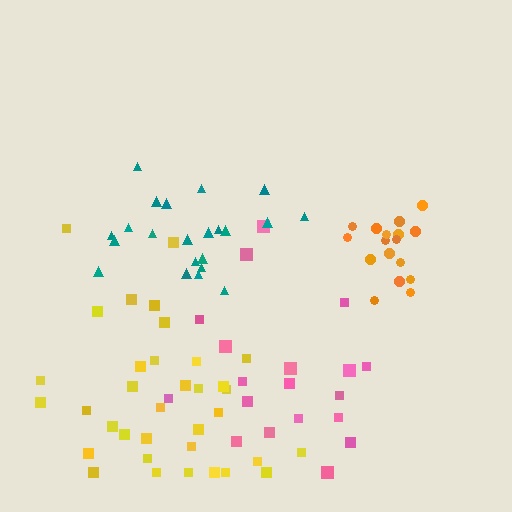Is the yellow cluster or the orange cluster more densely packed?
Orange.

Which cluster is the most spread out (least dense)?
Pink.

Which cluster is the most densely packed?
Orange.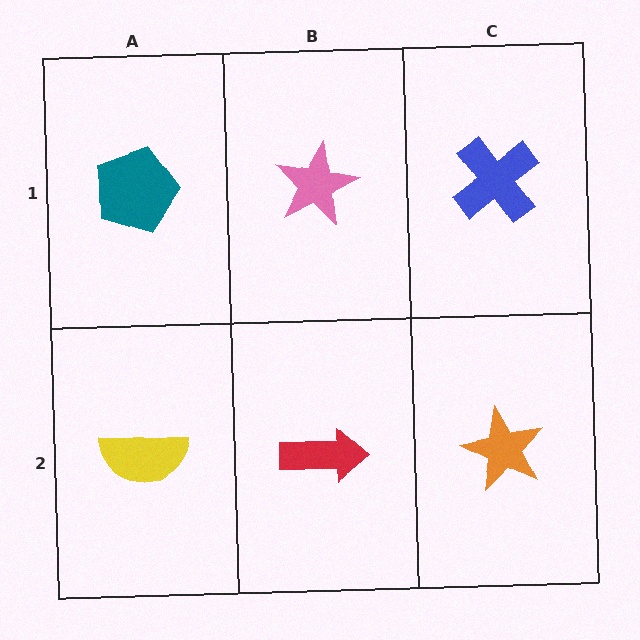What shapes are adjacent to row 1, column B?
A red arrow (row 2, column B), a teal pentagon (row 1, column A), a blue cross (row 1, column C).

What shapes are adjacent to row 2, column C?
A blue cross (row 1, column C), a red arrow (row 2, column B).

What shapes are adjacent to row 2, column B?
A pink star (row 1, column B), a yellow semicircle (row 2, column A), an orange star (row 2, column C).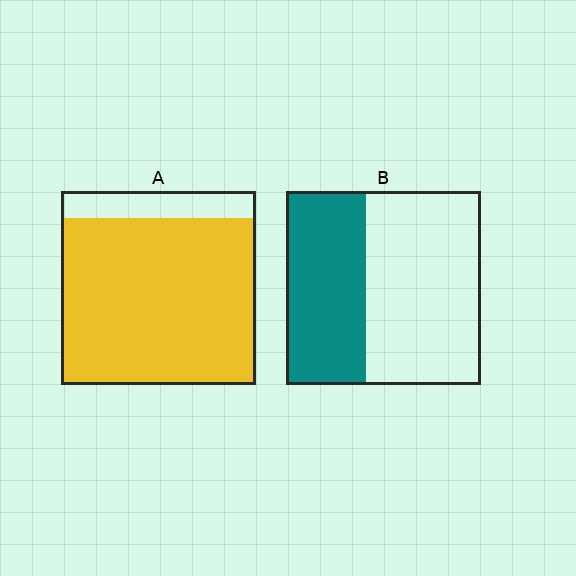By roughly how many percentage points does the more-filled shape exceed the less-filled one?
By roughly 45 percentage points (A over B).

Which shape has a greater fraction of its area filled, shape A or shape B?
Shape A.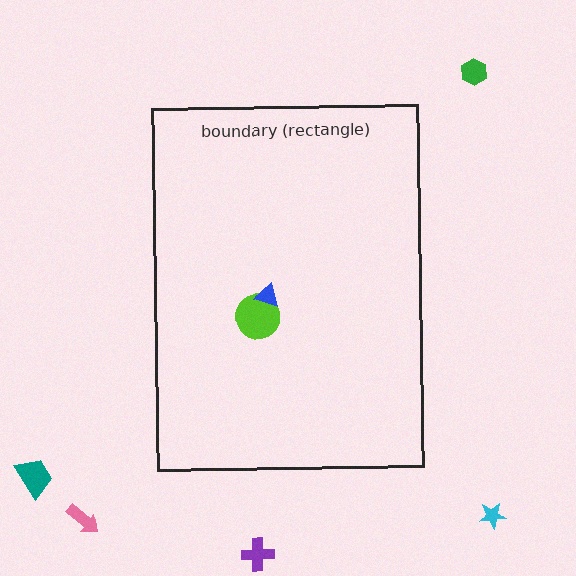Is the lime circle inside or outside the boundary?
Inside.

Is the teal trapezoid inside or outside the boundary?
Outside.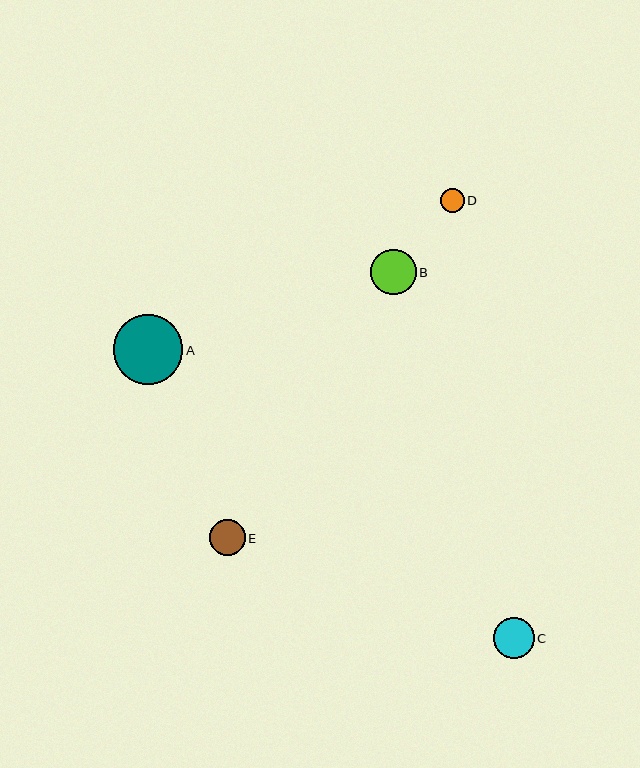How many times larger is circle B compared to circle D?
Circle B is approximately 1.9 times the size of circle D.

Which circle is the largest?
Circle A is the largest with a size of approximately 69 pixels.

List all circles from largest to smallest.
From largest to smallest: A, B, C, E, D.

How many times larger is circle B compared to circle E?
Circle B is approximately 1.3 times the size of circle E.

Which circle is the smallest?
Circle D is the smallest with a size of approximately 24 pixels.